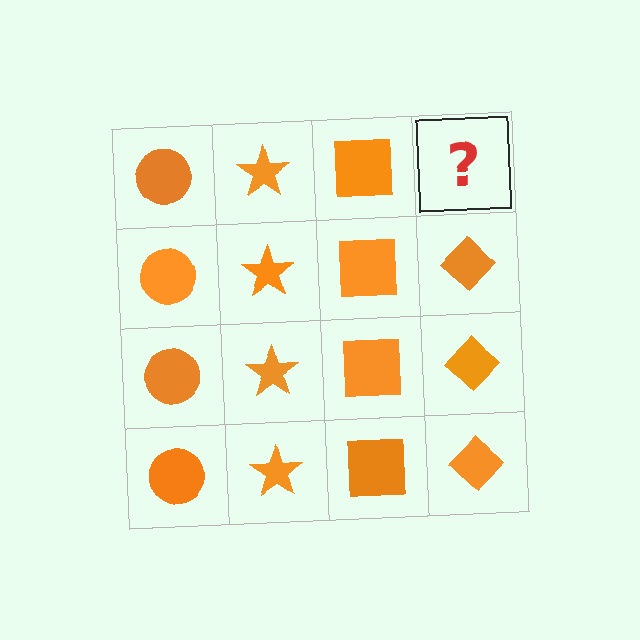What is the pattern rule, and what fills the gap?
The rule is that each column has a consistent shape. The gap should be filled with an orange diamond.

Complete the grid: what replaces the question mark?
The question mark should be replaced with an orange diamond.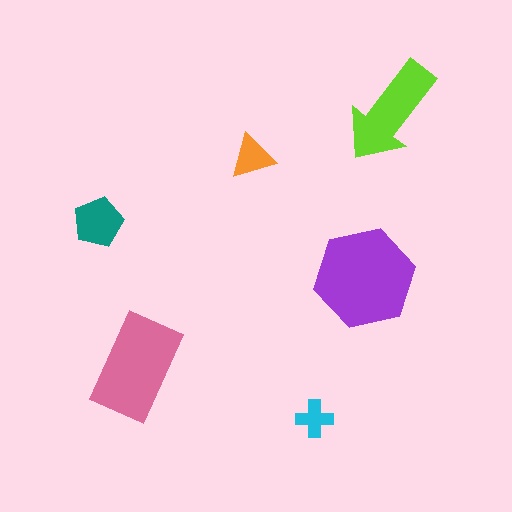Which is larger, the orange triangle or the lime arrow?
The lime arrow.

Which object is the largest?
The purple hexagon.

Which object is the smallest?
The cyan cross.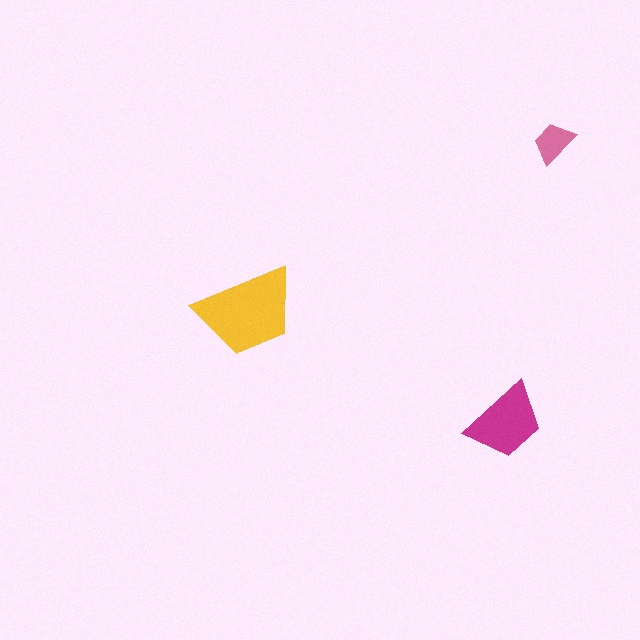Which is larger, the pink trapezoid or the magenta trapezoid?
The magenta one.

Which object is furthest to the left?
The yellow trapezoid is leftmost.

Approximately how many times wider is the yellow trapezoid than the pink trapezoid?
About 2.5 times wider.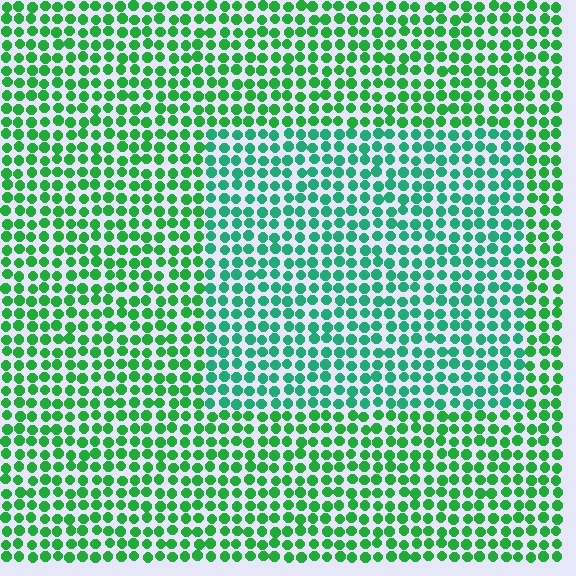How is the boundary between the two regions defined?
The boundary is defined purely by a slight shift in hue (about 27 degrees). Spacing, size, and orientation are identical on both sides.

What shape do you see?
I see a rectangle.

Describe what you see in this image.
The image is filled with small green elements in a uniform arrangement. A rectangle-shaped region is visible where the elements are tinted to a slightly different hue, forming a subtle color boundary.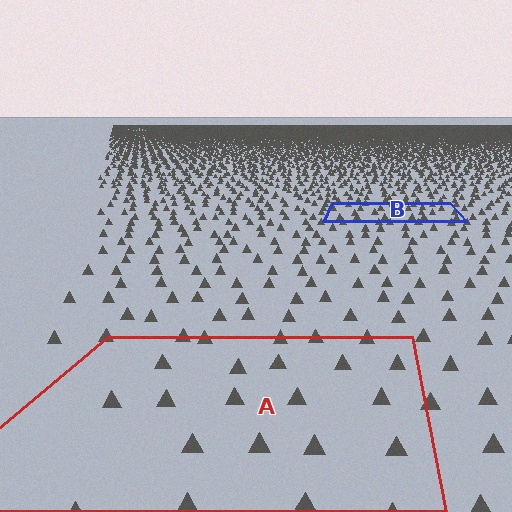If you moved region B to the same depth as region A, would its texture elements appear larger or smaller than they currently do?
They would appear larger. At a closer depth, the same texture elements are projected at a bigger on-screen size.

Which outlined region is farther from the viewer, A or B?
Region B is farther from the viewer — the texture elements inside it appear smaller and more densely packed.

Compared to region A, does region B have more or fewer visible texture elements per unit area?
Region B has more texture elements per unit area — they are packed more densely because it is farther away.